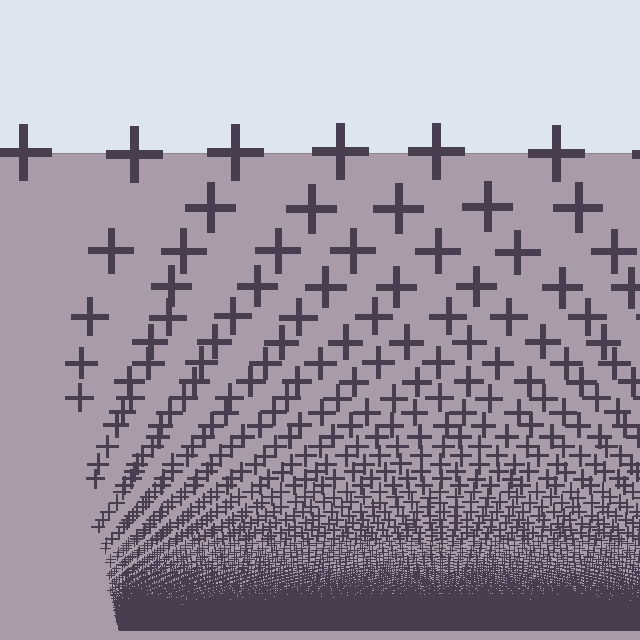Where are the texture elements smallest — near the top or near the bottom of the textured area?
Near the bottom.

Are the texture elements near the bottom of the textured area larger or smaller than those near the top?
Smaller. The gradient is inverted — elements near the bottom are smaller and denser.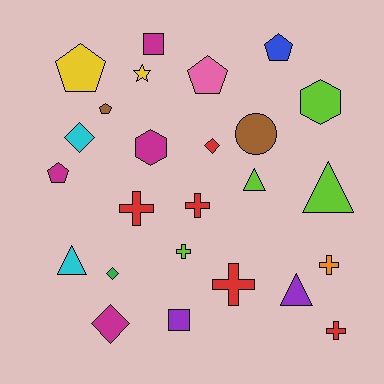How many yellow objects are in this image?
There are 2 yellow objects.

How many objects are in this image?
There are 25 objects.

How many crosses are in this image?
There are 6 crosses.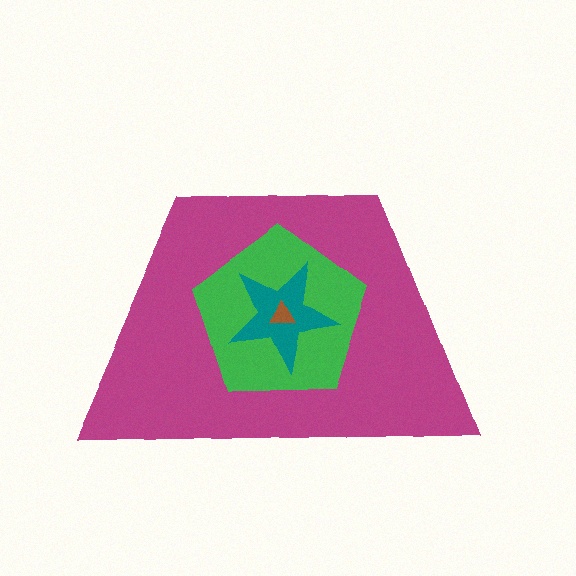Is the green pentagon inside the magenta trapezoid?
Yes.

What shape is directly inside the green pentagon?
The teal star.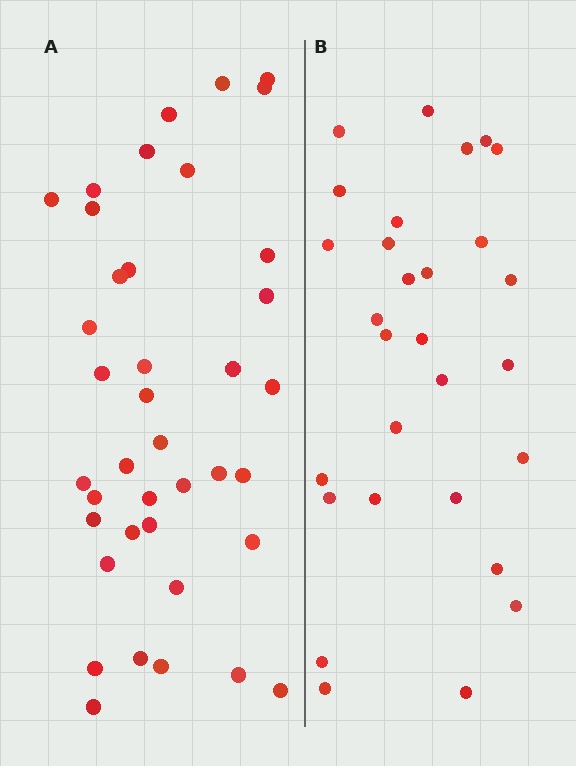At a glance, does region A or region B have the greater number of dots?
Region A (the left region) has more dots.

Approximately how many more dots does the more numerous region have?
Region A has roughly 10 or so more dots than region B.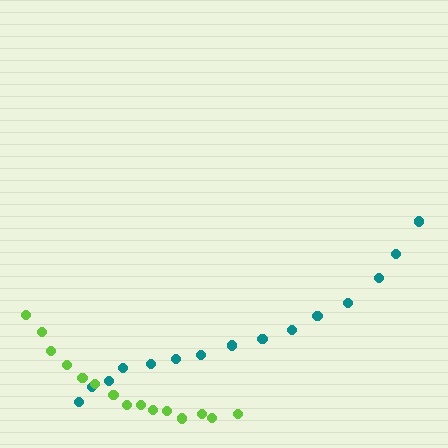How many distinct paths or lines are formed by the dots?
There are 2 distinct paths.